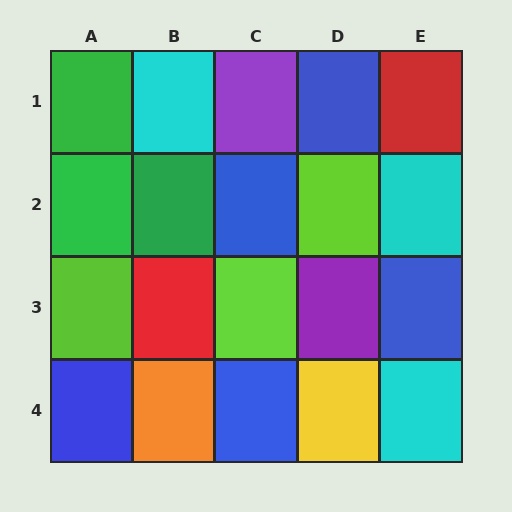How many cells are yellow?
1 cell is yellow.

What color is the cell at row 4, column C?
Blue.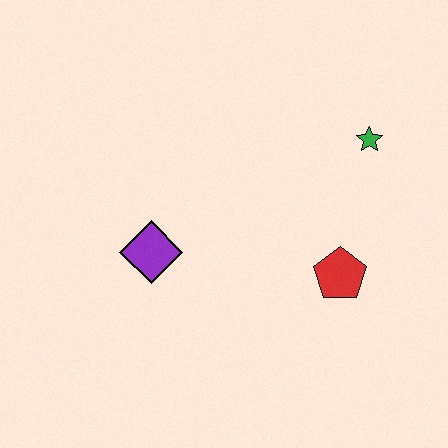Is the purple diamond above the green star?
No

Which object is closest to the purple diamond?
The red pentagon is closest to the purple diamond.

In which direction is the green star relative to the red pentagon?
The green star is above the red pentagon.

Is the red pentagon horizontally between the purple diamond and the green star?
Yes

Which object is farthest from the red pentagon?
The purple diamond is farthest from the red pentagon.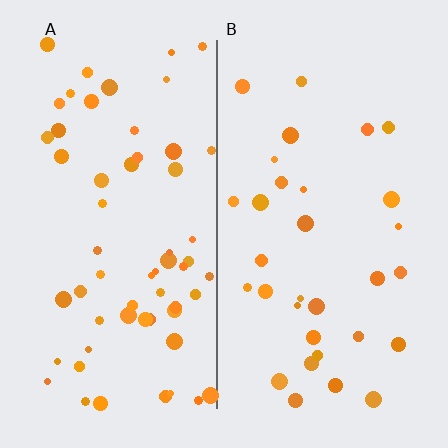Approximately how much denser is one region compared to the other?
Approximately 1.9× — region A over region B.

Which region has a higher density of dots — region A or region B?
A (the left).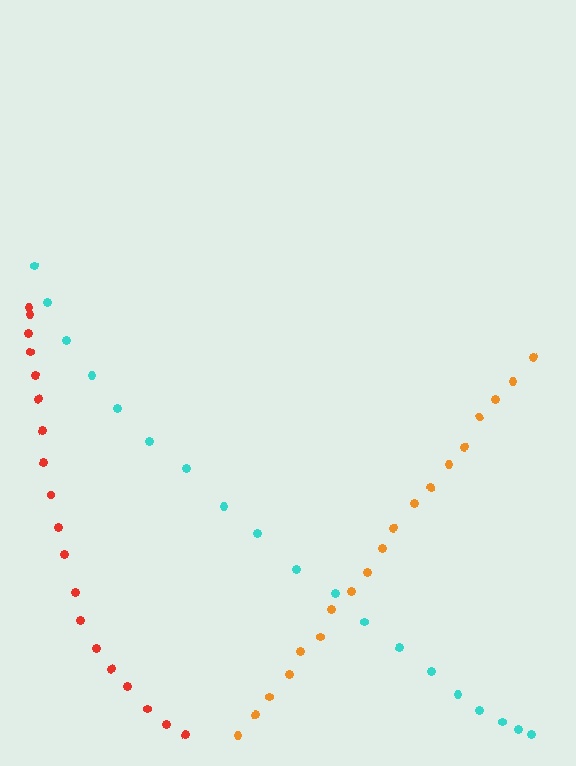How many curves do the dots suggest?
There are 3 distinct paths.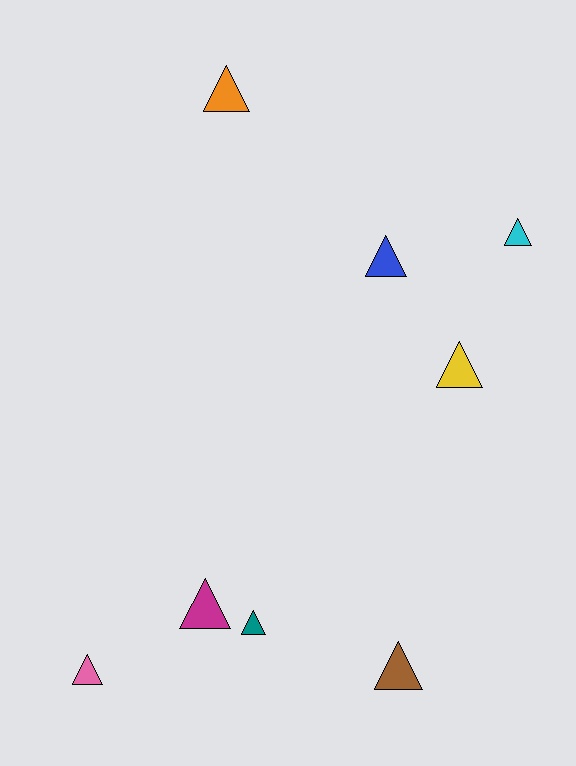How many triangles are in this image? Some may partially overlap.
There are 8 triangles.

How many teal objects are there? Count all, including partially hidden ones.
There is 1 teal object.